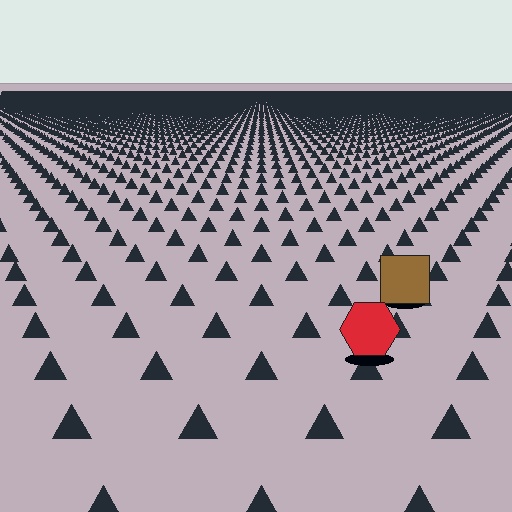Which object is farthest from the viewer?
The brown square is farthest from the viewer. It appears smaller and the ground texture around it is denser.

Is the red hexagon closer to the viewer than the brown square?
Yes. The red hexagon is closer — you can tell from the texture gradient: the ground texture is coarser near it.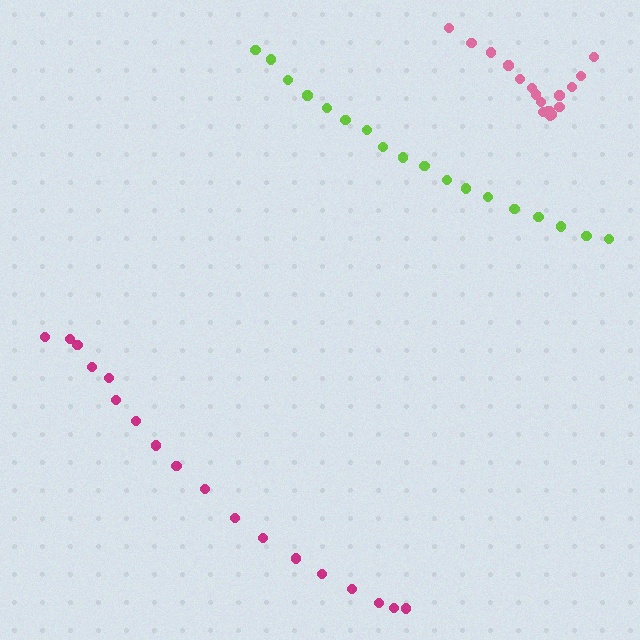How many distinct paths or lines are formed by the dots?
There are 3 distinct paths.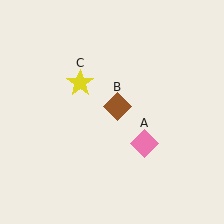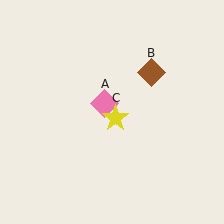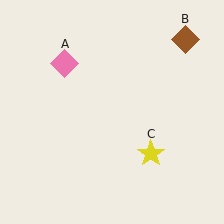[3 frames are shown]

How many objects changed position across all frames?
3 objects changed position: pink diamond (object A), brown diamond (object B), yellow star (object C).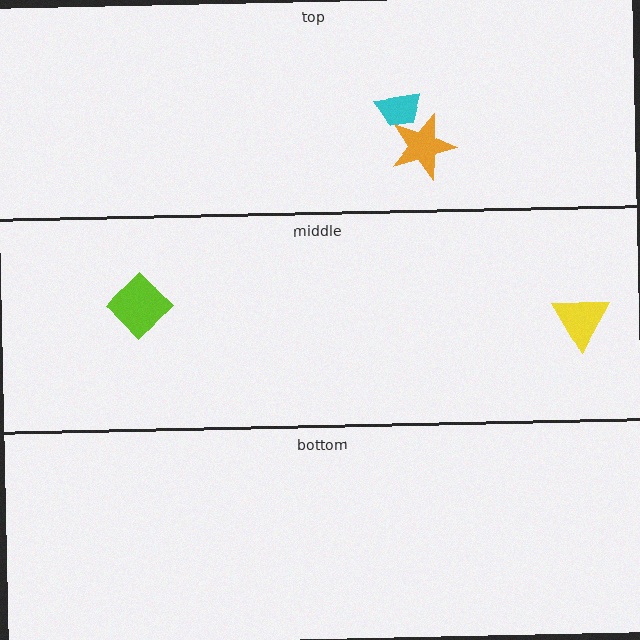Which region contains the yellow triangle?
The middle region.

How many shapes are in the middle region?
2.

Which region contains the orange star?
The top region.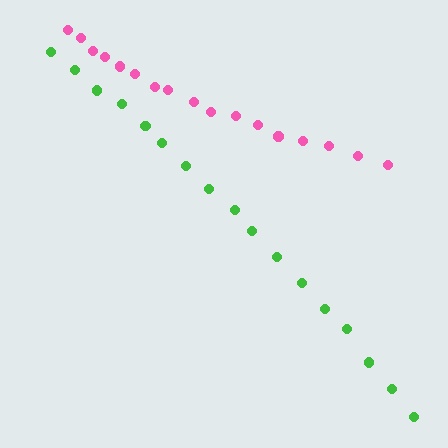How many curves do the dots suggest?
There are 2 distinct paths.